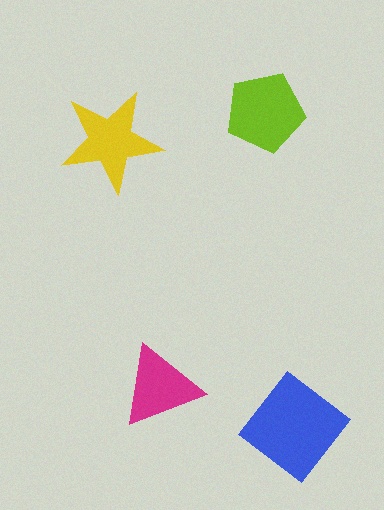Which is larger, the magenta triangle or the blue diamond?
The blue diamond.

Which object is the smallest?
The magenta triangle.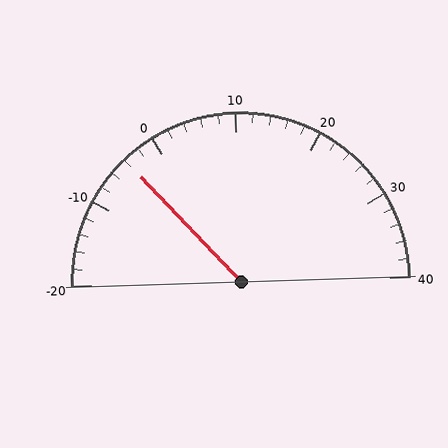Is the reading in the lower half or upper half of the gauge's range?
The reading is in the lower half of the range (-20 to 40).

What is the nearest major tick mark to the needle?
The nearest major tick mark is 0.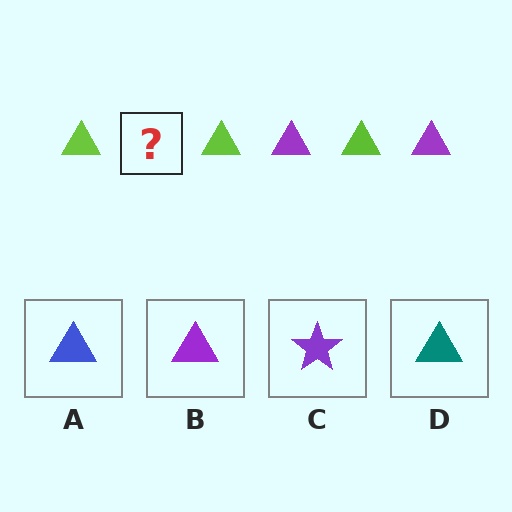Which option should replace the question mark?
Option B.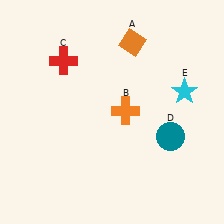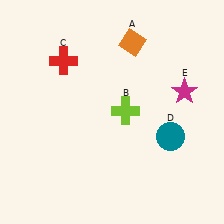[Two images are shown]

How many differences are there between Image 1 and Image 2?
There are 2 differences between the two images.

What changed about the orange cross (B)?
In Image 1, B is orange. In Image 2, it changed to lime.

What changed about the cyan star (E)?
In Image 1, E is cyan. In Image 2, it changed to magenta.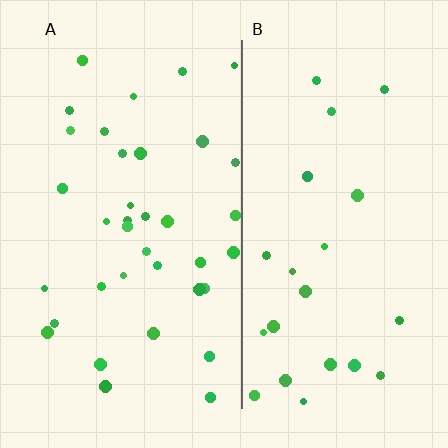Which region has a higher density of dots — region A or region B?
A (the left).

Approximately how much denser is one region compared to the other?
Approximately 1.6× — region A over region B.